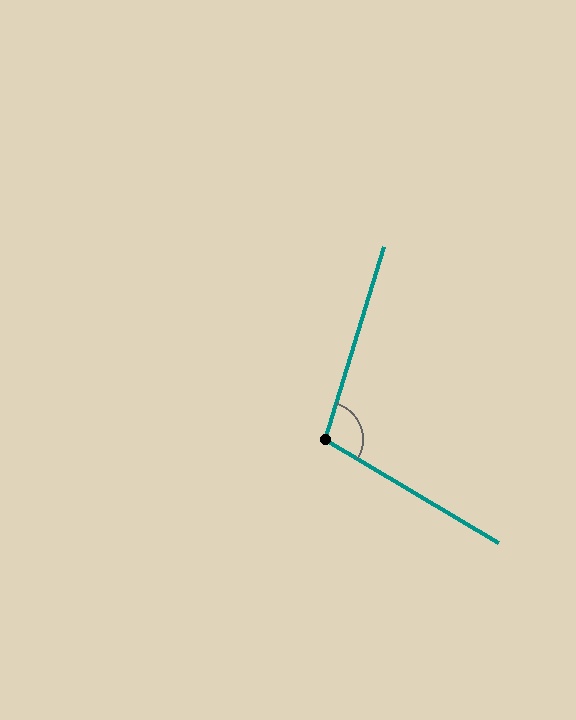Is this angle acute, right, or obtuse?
It is obtuse.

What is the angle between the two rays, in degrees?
Approximately 104 degrees.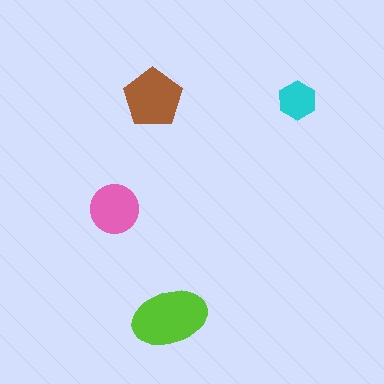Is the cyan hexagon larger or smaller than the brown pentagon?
Smaller.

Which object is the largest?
The lime ellipse.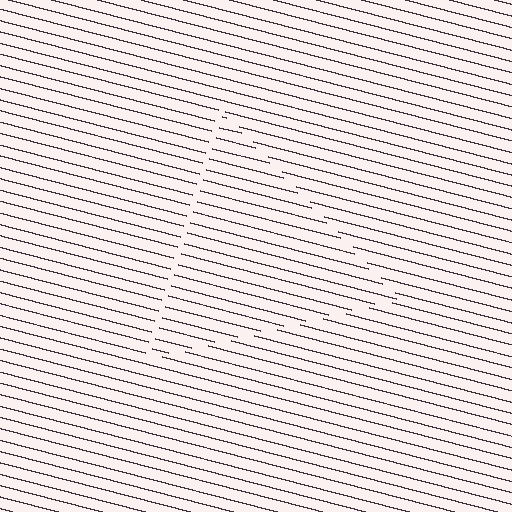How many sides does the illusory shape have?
3 sides — the line-ends trace a triangle.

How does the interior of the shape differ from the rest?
The interior of the shape contains the same grating, shifted by half a period — the contour is defined by the phase discontinuity where line-ends from the inner and outer gratings abut.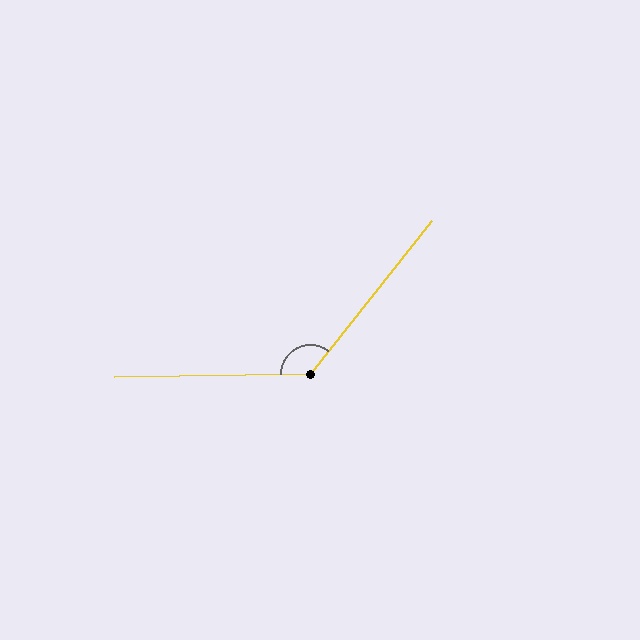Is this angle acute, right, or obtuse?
It is obtuse.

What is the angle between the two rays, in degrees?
Approximately 129 degrees.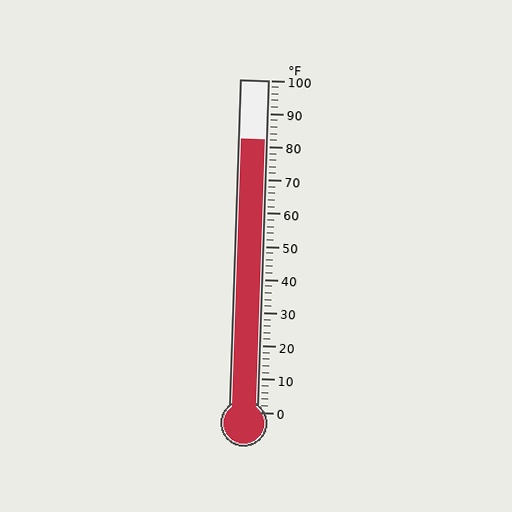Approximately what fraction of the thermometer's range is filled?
The thermometer is filled to approximately 80% of its range.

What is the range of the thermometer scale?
The thermometer scale ranges from 0°F to 100°F.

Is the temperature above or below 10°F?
The temperature is above 10°F.